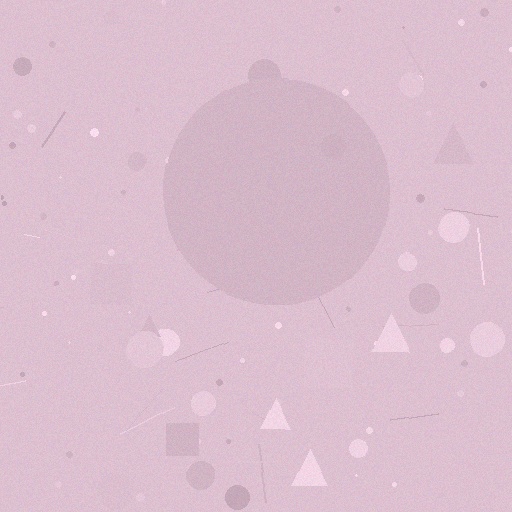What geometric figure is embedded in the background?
A circle is embedded in the background.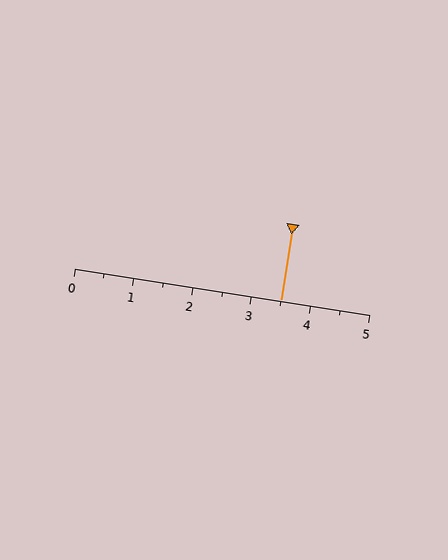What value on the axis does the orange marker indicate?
The marker indicates approximately 3.5.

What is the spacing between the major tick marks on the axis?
The major ticks are spaced 1 apart.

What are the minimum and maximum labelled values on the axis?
The axis runs from 0 to 5.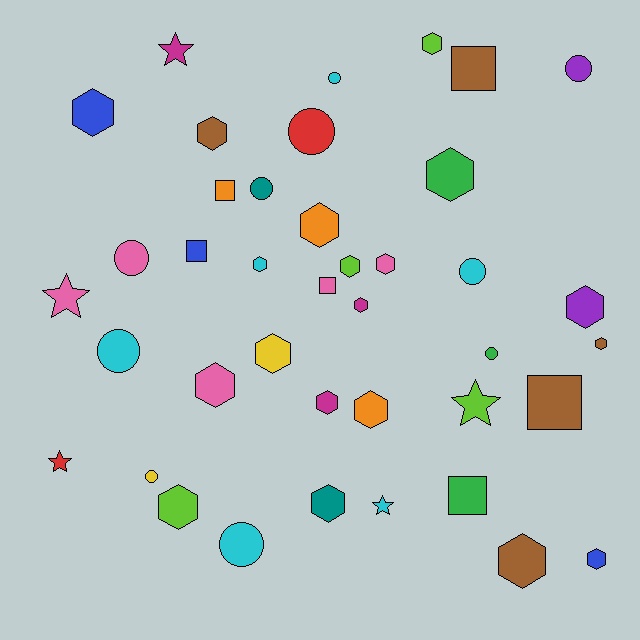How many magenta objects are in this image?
There are 3 magenta objects.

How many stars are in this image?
There are 5 stars.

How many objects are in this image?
There are 40 objects.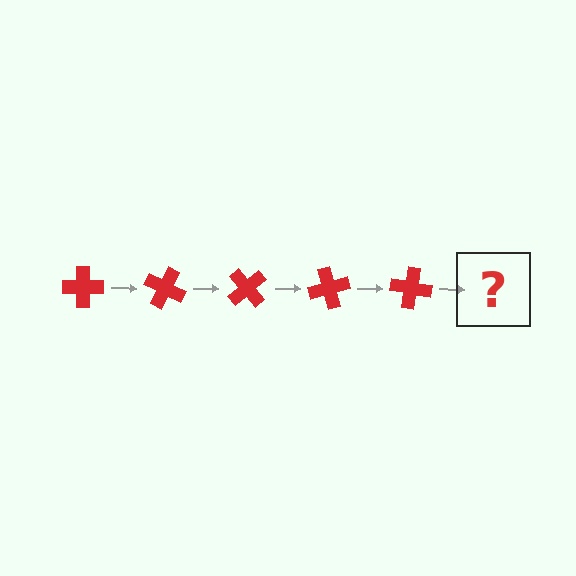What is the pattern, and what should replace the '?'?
The pattern is that the cross rotates 25 degrees each step. The '?' should be a red cross rotated 125 degrees.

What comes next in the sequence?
The next element should be a red cross rotated 125 degrees.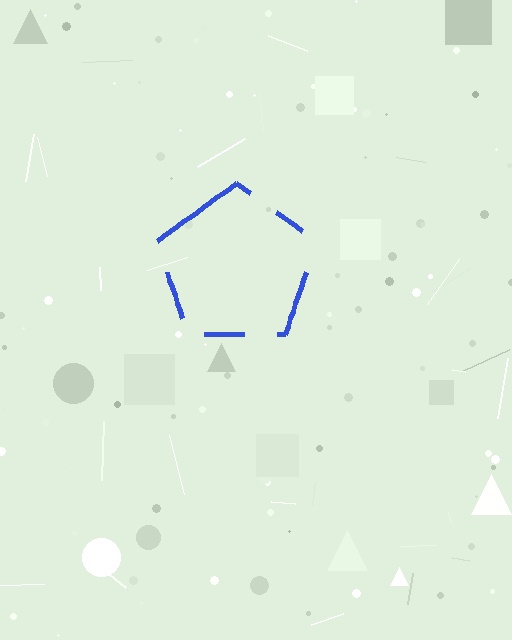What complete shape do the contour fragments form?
The contour fragments form a pentagon.